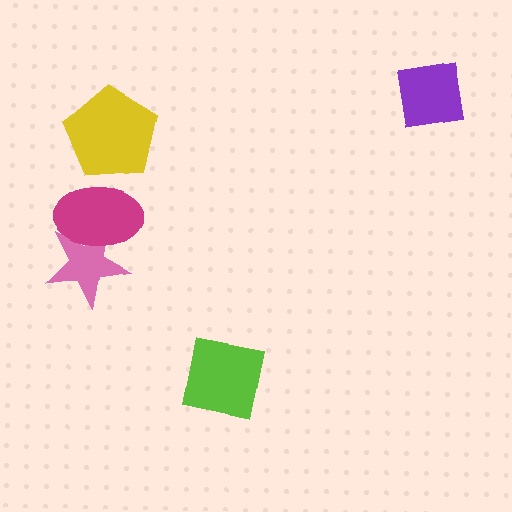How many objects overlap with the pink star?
1 object overlaps with the pink star.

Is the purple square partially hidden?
No, no other shape covers it.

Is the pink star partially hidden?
Yes, it is partially covered by another shape.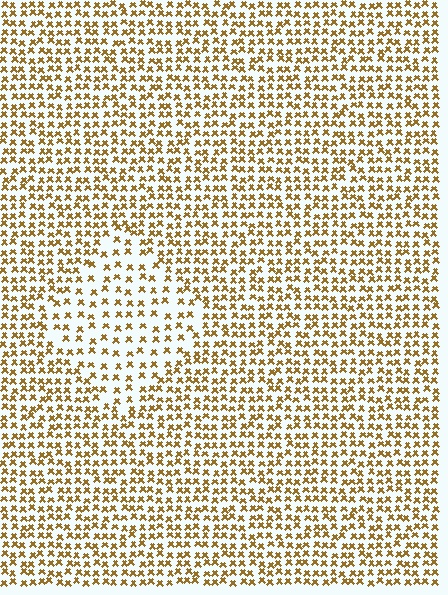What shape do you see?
I see a diamond.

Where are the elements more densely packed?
The elements are more densely packed outside the diamond boundary.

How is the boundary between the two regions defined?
The boundary is defined by a change in element density (approximately 1.8x ratio). All elements are the same color, size, and shape.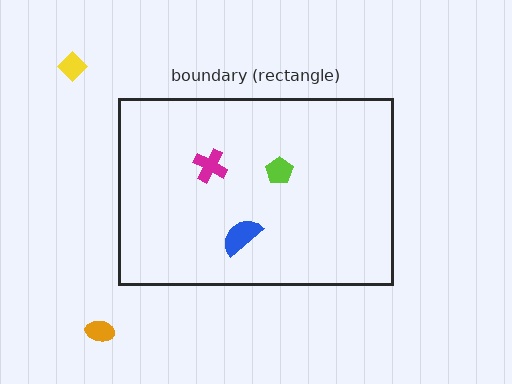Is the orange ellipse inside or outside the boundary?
Outside.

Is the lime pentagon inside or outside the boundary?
Inside.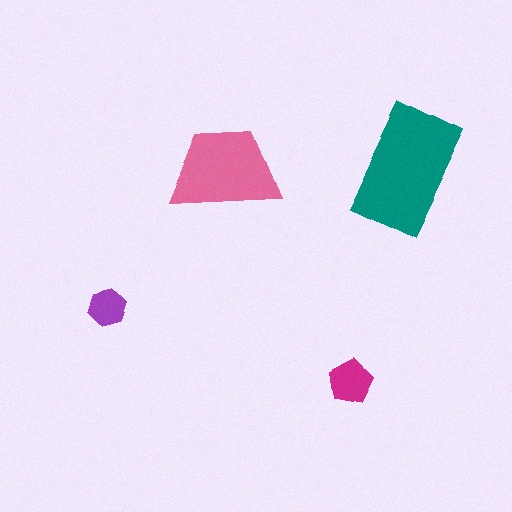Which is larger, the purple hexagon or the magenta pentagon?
The magenta pentagon.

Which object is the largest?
The teal rectangle.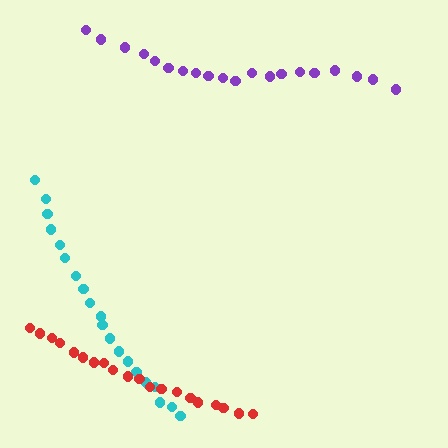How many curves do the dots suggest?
There are 3 distinct paths.